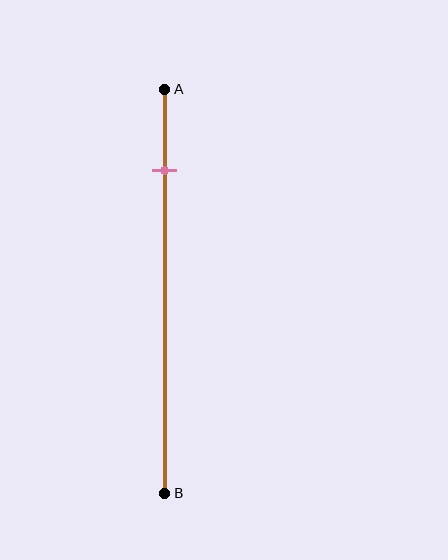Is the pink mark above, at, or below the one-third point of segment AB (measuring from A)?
The pink mark is above the one-third point of segment AB.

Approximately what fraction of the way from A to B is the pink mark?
The pink mark is approximately 20% of the way from A to B.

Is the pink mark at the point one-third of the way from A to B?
No, the mark is at about 20% from A, not at the 33% one-third point.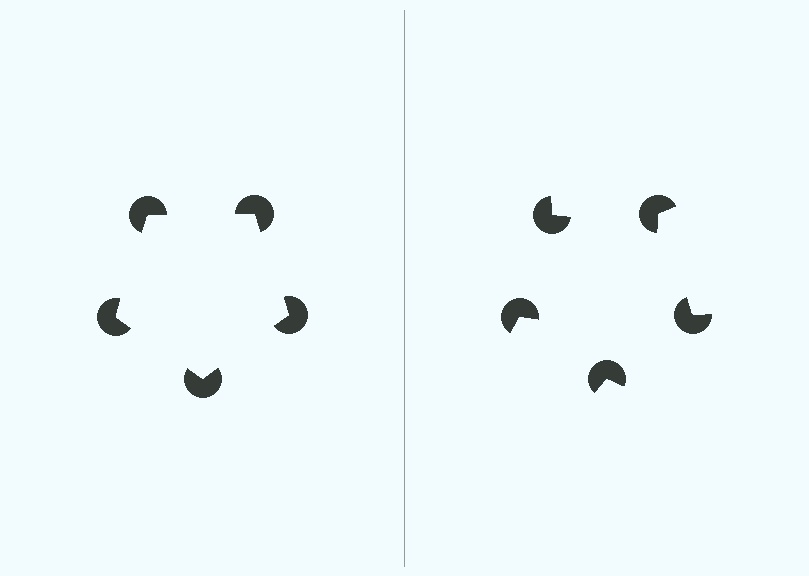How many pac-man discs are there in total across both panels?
10 — 5 on each side.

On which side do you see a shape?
An illusory pentagon appears on the left side. On the right side the wedge cuts are rotated, so no coherent shape forms.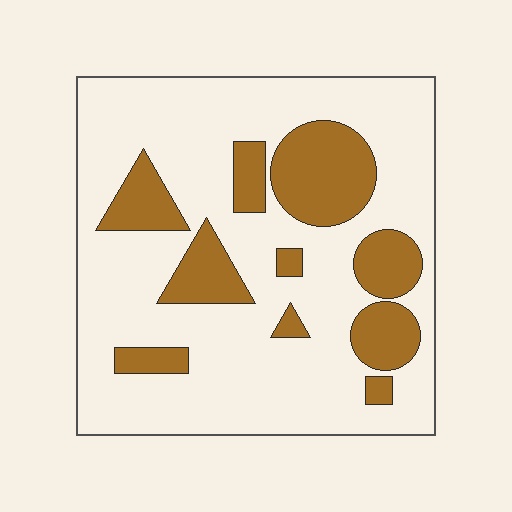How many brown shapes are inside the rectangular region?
10.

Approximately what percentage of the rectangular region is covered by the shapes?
Approximately 25%.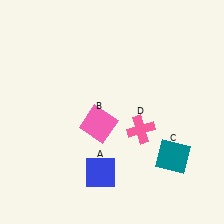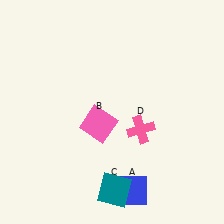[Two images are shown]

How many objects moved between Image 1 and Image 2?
2 objects moved between the two images.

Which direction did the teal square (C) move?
The teal square (C) moved left.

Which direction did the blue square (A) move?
The blue square (A) moved right.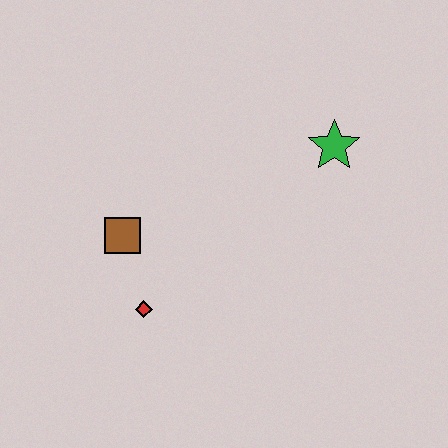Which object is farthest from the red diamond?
The green star is farthest from the red diamond.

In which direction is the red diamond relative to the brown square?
The red diamond is below the brown square.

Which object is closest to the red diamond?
The brown square is closest to the red diamond.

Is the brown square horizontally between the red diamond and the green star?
No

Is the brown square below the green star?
Yes